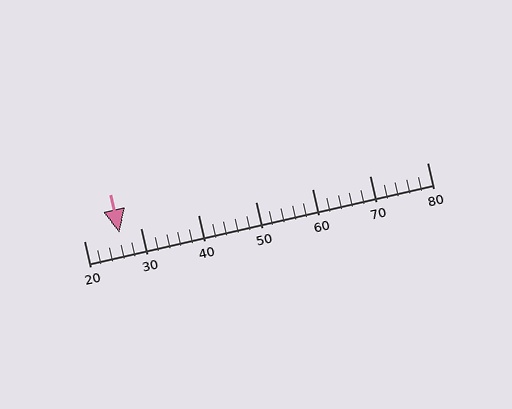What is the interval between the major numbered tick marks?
The major tick marks are spaced 10 units apart.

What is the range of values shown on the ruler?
The ruler shows values from 20 to 80.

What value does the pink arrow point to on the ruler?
The pink arrow points to approximately 26.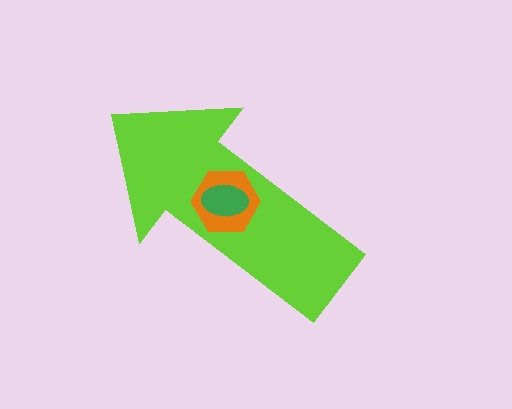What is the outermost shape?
The lime arrow.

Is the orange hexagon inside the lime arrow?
Yes.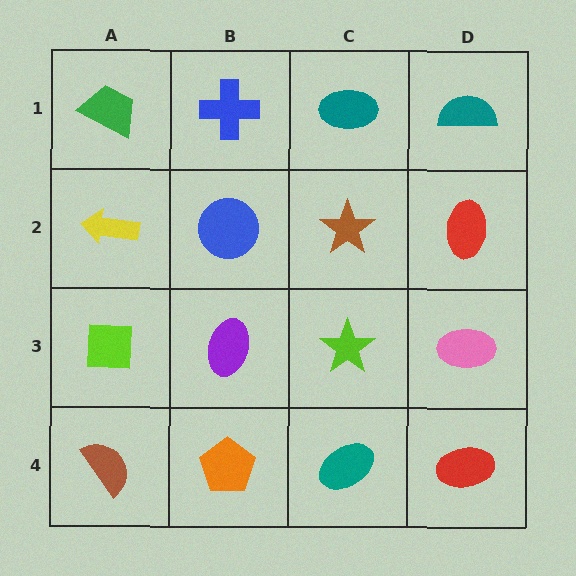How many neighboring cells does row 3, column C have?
4.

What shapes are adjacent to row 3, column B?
A blue circle (row 2, column B), an orange pentagon (row 4, column B), a lime square (row 3, column A), a lime star (row 3, column C).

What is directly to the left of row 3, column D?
A lime star.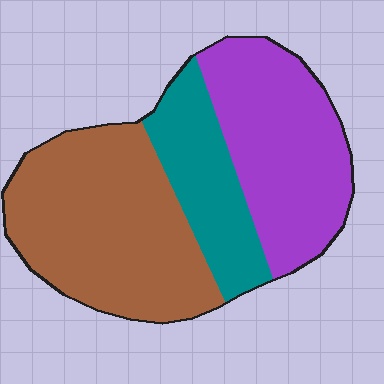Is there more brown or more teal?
Brown.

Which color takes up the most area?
Brown, at roughly 45%.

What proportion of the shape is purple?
Purple covers about 35% of the shape.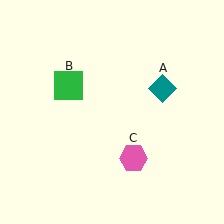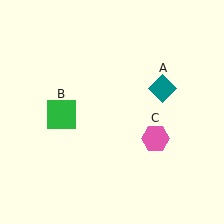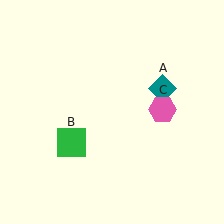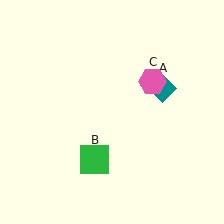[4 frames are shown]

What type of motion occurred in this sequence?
The green square (object B), pink hexagon (object C) rotated counterclockwise around the center of the scene.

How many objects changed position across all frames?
2 objects changed position: green square (object B), pink hexagon (object C).